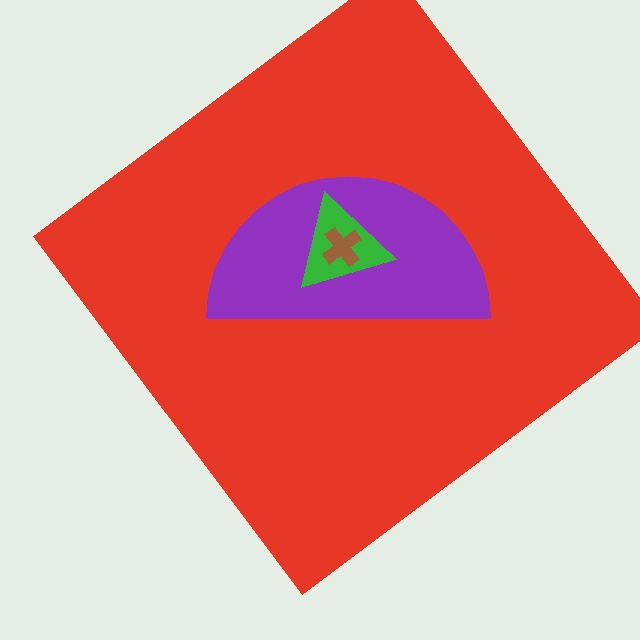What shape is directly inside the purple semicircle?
The green triangle.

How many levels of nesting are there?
4.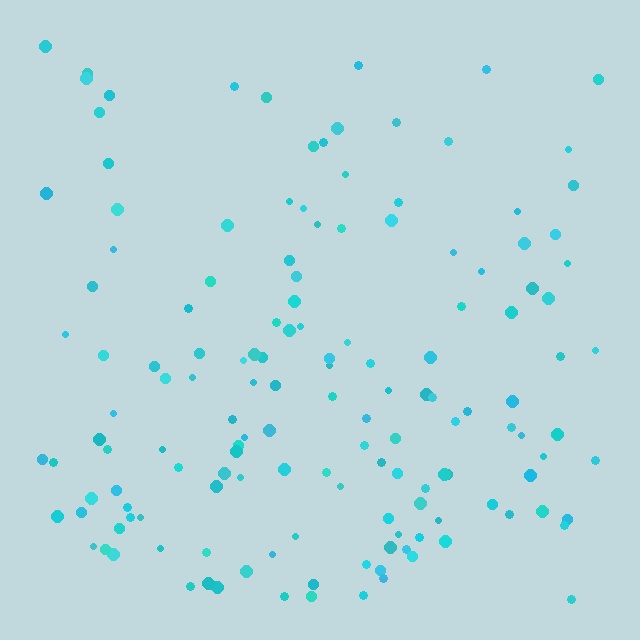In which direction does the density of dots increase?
From top to bottom, with the bottom side densest.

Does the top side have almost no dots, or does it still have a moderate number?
Still a moderate number, just noticeably fewer than the bottom.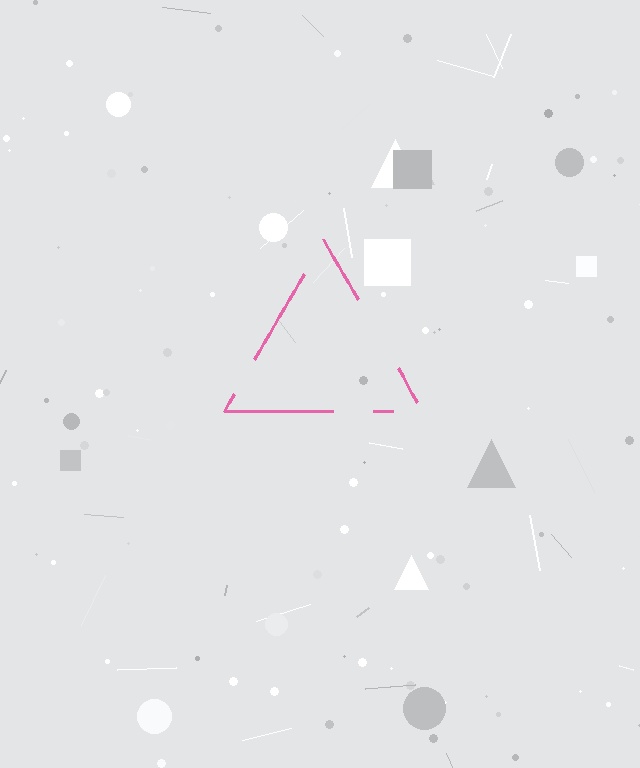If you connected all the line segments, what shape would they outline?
They would outline a triangle.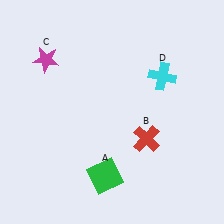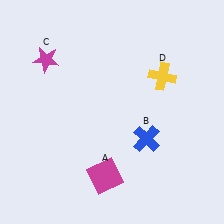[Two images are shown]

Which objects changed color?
A changed from green to magenta. B changed from red to blue. D changed from cyan to yellow.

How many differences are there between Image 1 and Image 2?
There are 3 differences between the two images.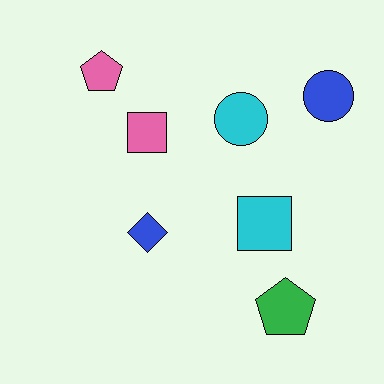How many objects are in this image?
There are 7 objects.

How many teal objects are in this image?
There are no teal objects.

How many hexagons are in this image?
There are no hexagons.